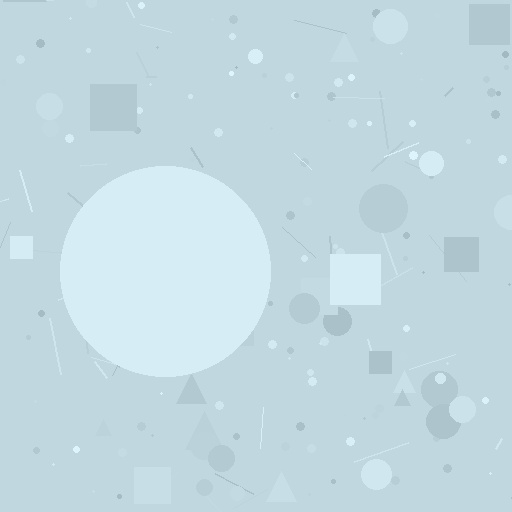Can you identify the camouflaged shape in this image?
The camouflaged shape is a circle.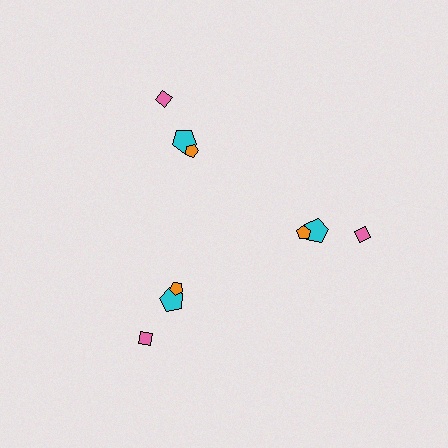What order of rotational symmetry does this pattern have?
This pattern has 3-fold rotational symmetry.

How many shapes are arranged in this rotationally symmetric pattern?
There are 9 shapes, arranged in 3 groups of 3.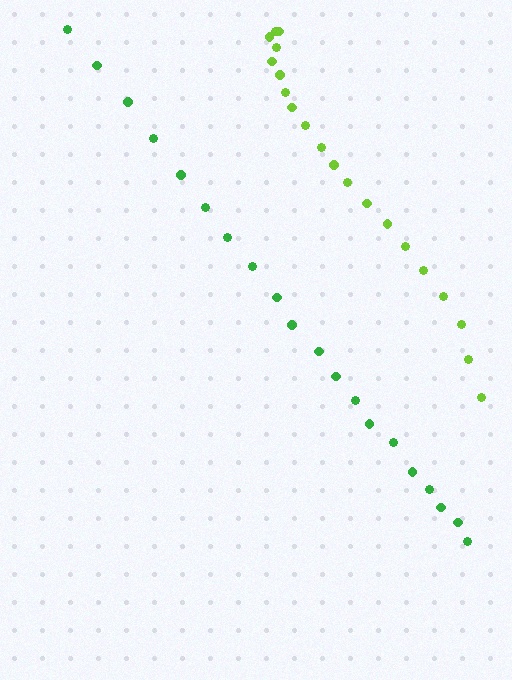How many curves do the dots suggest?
There are 2 distinct paths.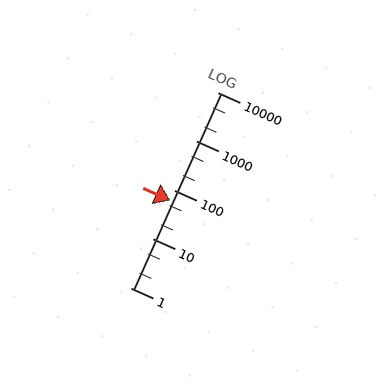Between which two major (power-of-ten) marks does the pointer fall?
The pointer is between 10 and 100.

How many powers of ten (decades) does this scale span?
The scale spans 4 decades, from 1 to 10000.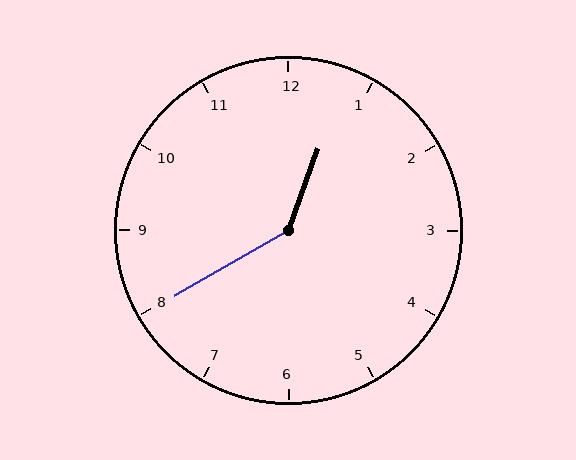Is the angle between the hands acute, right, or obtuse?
It is obtuse.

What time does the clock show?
12:40.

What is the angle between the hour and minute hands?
Approximately 140 degrees.